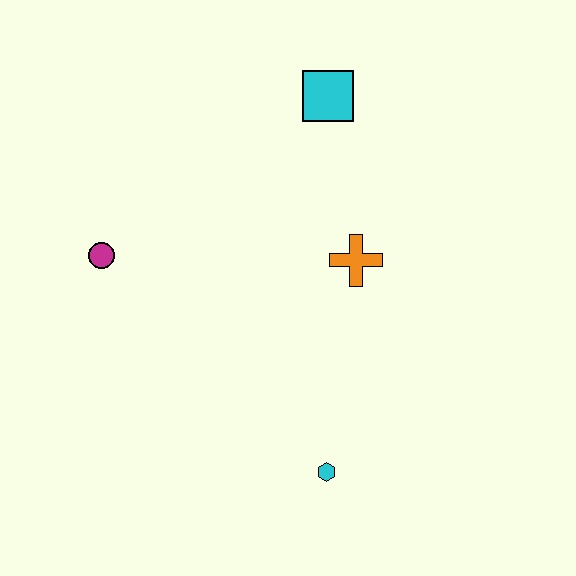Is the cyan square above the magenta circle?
Yes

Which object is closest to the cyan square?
The orange cross is closest to the cyan square.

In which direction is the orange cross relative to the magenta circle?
The orange cross is to the right of the magenta circle.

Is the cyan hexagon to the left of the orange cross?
Yes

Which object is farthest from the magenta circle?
The cyan hexagon is farthest from the magenta circle.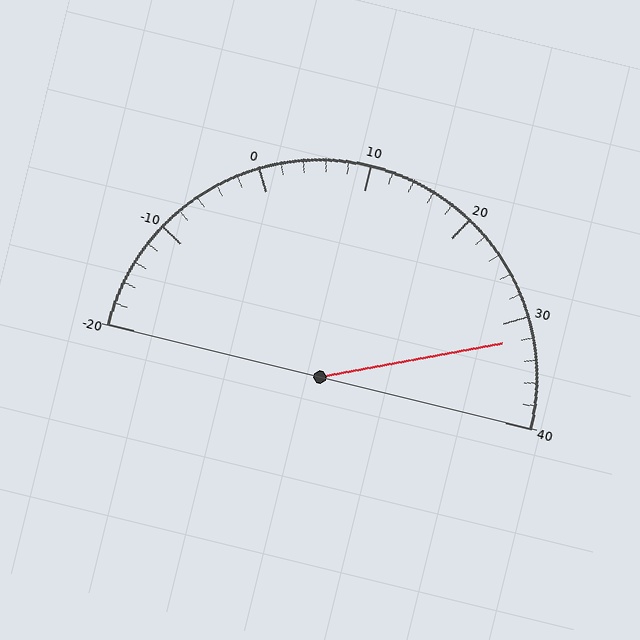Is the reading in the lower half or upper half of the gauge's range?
The reading is in the upper half of the range (-20 to 40).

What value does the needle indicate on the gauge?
The needle indicates approximately 32.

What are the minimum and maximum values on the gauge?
The gauge ranges from -20 to 40.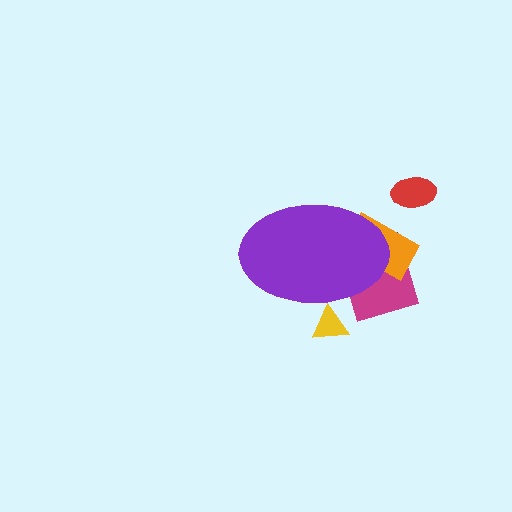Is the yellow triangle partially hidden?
Yes, the yellow triangle is partially hidden behind the purple ellipse.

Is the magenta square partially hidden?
Yes, the magenta square is partially hidden behind the purple ellipse.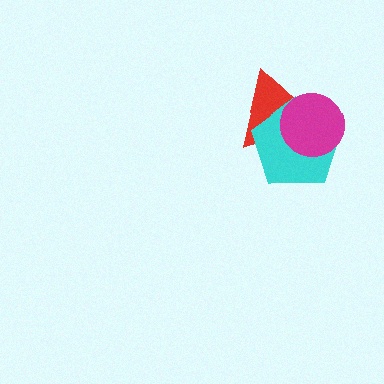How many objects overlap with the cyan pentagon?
2 objects overlap with the cyan pentagon.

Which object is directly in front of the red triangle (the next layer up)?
The cyan pentagon is directly in front of the red triangle.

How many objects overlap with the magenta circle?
2 objects overlap with the magenta circle.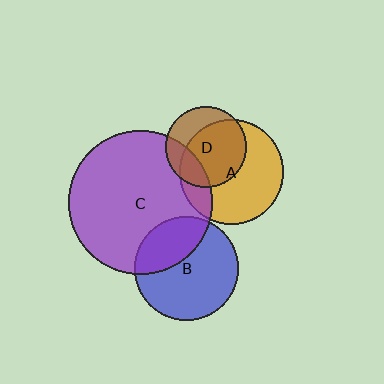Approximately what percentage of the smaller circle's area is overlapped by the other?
Approximately 25%.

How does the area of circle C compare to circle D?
Approximately 3.2 times.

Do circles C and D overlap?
Yes.